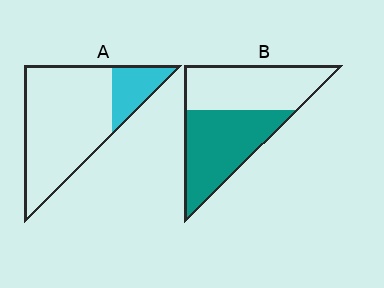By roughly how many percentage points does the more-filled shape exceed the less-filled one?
By roughly 30 percentage points (B over A).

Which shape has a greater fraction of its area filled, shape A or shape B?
Shape B.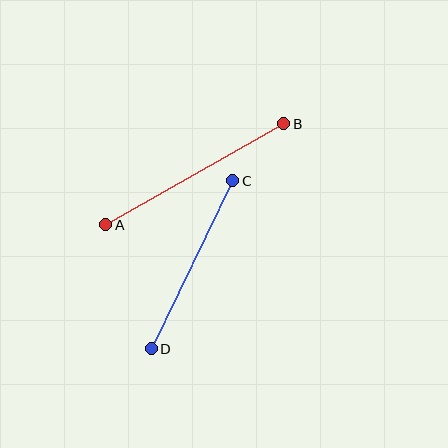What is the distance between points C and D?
The distance is approximately 187 pixels.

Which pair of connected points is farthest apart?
Points A and B are farthest apart.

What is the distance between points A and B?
The distance is approximately 205 pixels.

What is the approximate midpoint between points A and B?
The midpoint is at approximately (195, 174) pixels.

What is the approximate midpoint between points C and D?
The midpoint is at approximately (192, 265) pixels.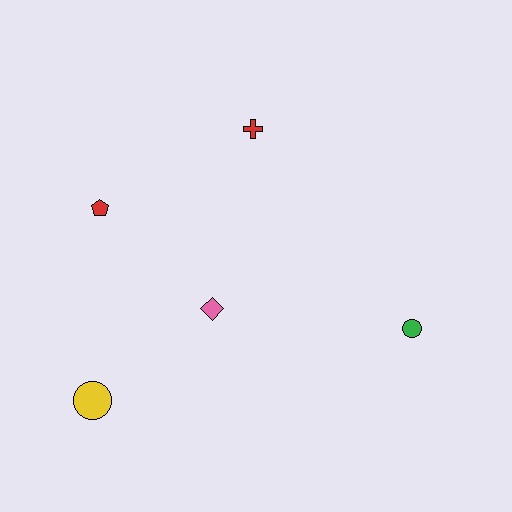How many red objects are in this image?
There are 2 red objects.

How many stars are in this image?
There are no stars.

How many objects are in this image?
There are 5 objects.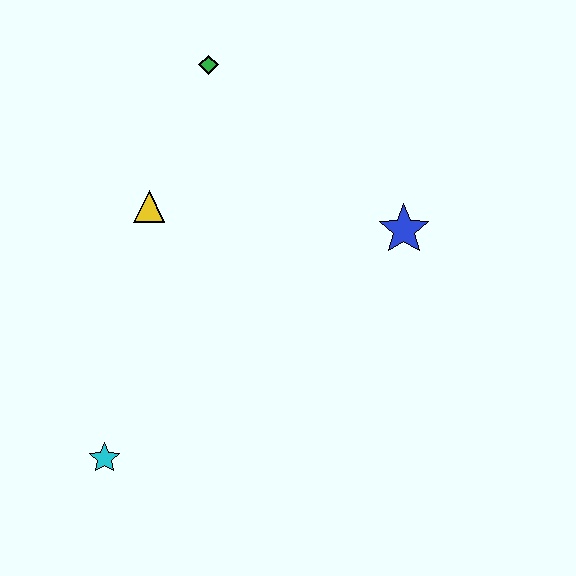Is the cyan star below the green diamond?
Yes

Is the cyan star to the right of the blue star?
No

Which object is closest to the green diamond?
The yellow triangle is closest to the green diamond.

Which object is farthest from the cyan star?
The green diamond is farthest from the cyan star.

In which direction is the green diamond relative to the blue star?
The green diamond is to the left of the blue star.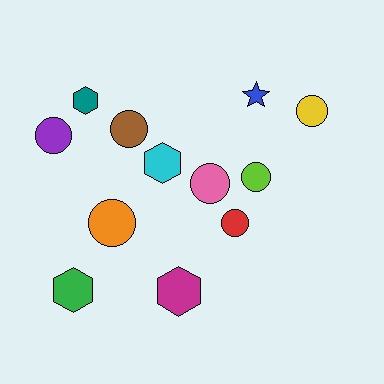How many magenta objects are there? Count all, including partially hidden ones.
There is 1 magenta object.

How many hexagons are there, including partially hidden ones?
There are 4 hexagons.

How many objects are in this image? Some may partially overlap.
There are 12 objects.